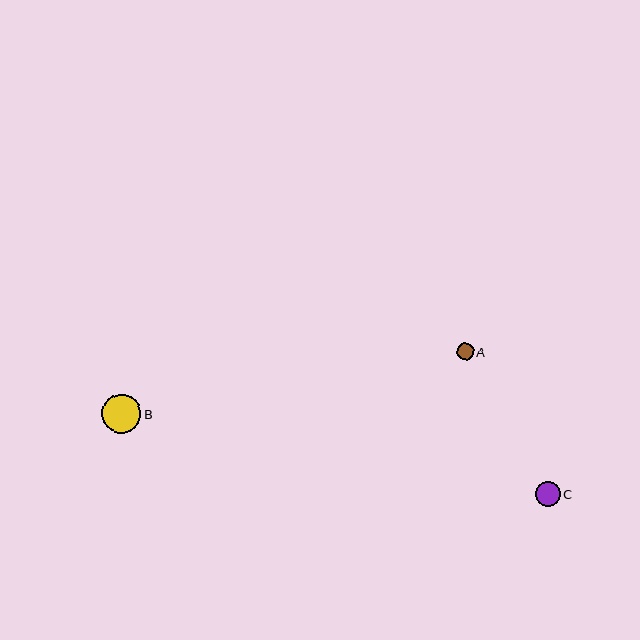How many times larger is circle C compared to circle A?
Circle C is approximately 1.5 times the size of circle A.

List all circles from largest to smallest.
From largest to smallest: B, C, A.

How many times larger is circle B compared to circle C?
Circle B is approximately 1.6 times the size of circle C.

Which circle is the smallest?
Circle A is the smallest with a size of approximately 16 pixels.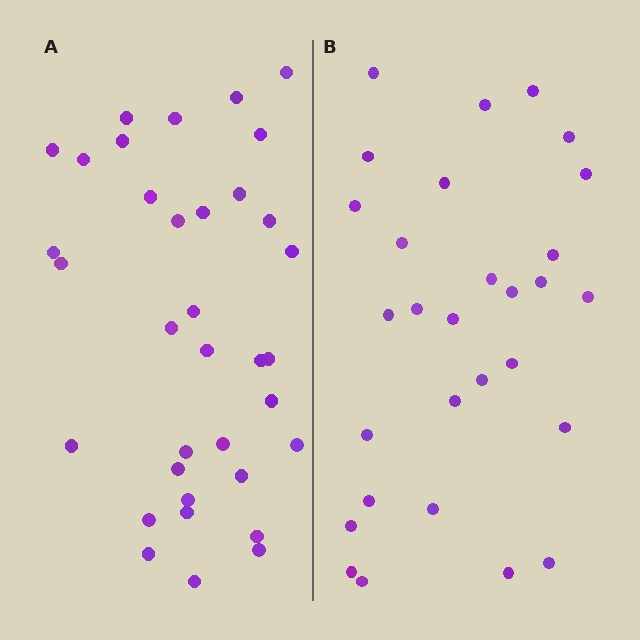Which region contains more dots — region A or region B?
Region A (the left region) has more dots.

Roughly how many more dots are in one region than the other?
Region A has about 6 more dots than region B.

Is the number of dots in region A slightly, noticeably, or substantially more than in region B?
Region A has only slightly more — the two regions are fairly close. The ratio is roughly 1.2 to 1.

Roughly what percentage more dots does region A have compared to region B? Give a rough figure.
About 20% more.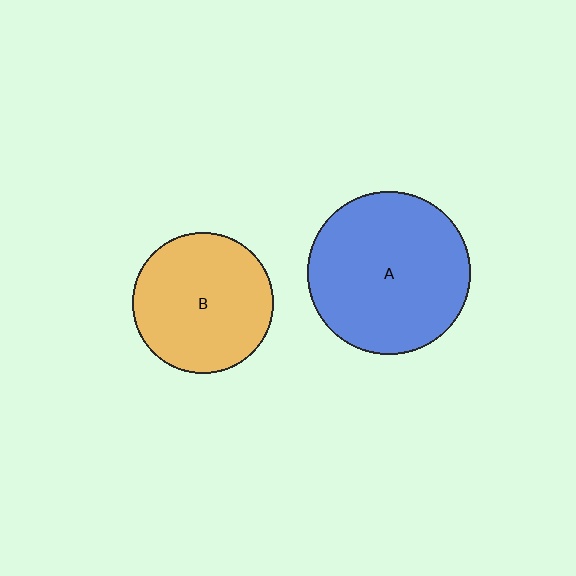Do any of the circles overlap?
No, none of the circles overlap.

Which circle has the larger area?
Circle A (blue).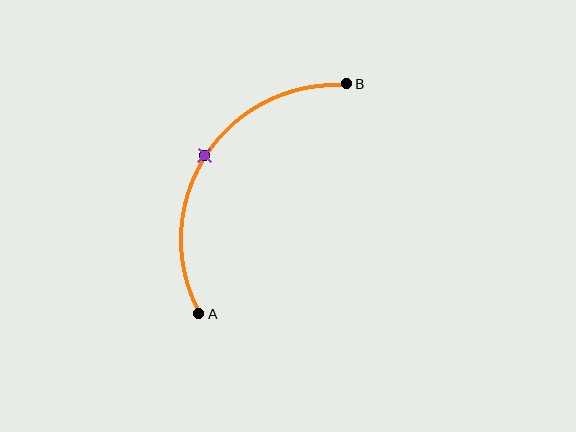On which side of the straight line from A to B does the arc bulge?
The arc bulges to the left of the straight line connecting A and B.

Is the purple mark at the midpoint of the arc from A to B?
Yes. The purple mark lies on the arc at equal arc-length from both A and B — it is the arc midpoint.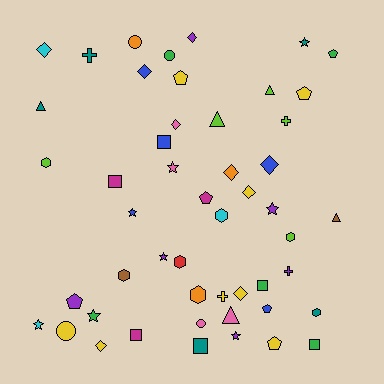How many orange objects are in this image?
There are 3 orange objects.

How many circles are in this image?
There are 4 circles.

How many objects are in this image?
There are 50 objects.